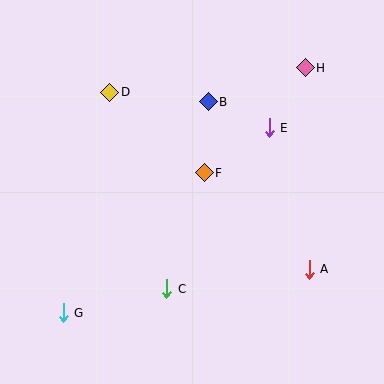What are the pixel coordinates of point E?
Point E is at (269, 128).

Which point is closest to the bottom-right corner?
Point A is closest to the bottom-right corner.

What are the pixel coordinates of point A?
Point A is at (309, 269).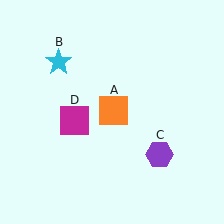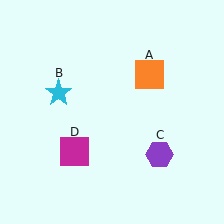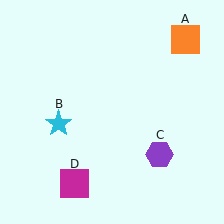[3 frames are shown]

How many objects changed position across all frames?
3 objects changed position: orange square (object A), cyan star (object B), magenta square (object D).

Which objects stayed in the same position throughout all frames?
Purple hexagon (object C) remained stationary.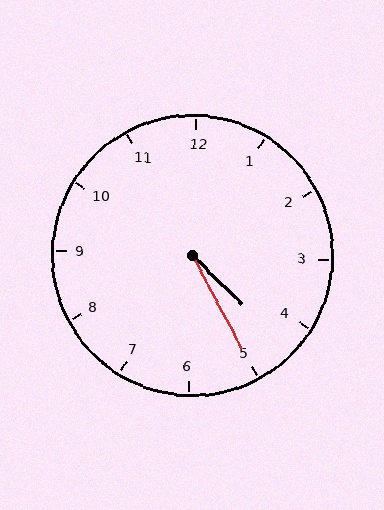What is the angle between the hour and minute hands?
Approximately 18 degrees.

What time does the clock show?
4:25.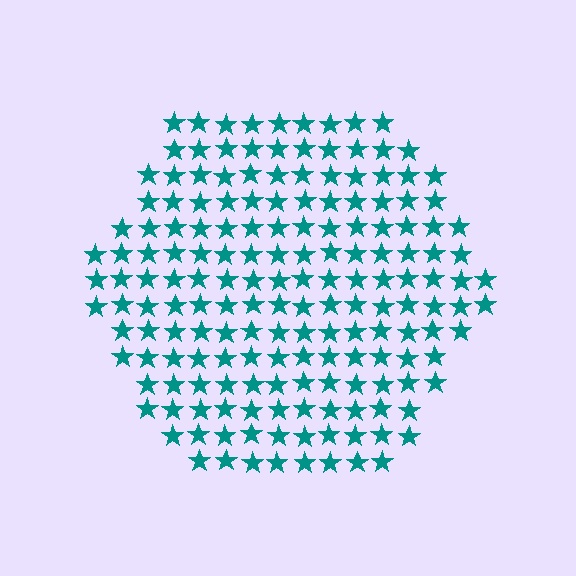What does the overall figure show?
The overall figure shows a hexagon.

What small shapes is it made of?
It is made of small stars.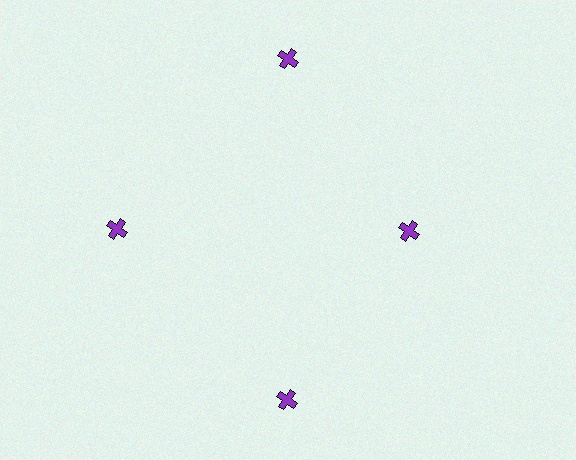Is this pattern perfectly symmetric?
No. The 4 purple crosses are arranged in a ring, but one element near the 3 o'clock position is pulled inward toward the center, breaking the 4-fold rotational symmetry.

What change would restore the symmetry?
The symmetry would be restored by moving it outward, back onto the ring so that all 4 crosses sit at equal angles and equal distance from the center.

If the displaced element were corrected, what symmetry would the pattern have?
It would have 4-fold rotational symmetry — the pattern would map onto itself every 90 degrees.